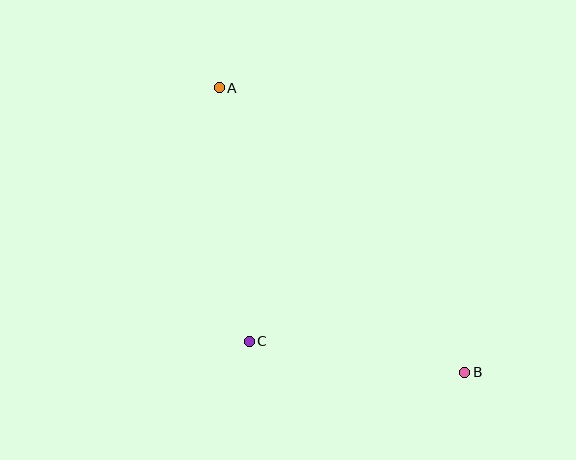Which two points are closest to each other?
Points B and C are closest to each other.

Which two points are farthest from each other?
Points A and B are farthest from each other.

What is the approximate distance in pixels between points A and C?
The distance between A and C is approximately 255 pixels.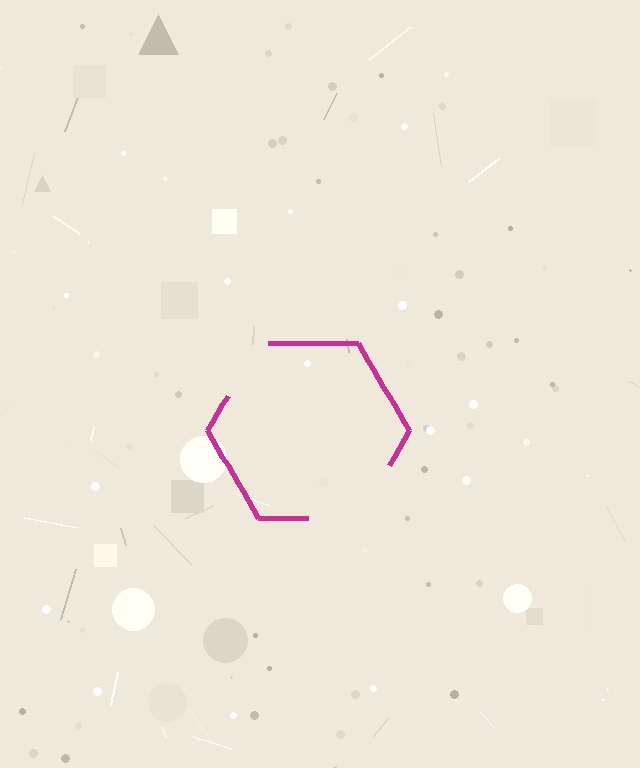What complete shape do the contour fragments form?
The contour fragments form a hexagon.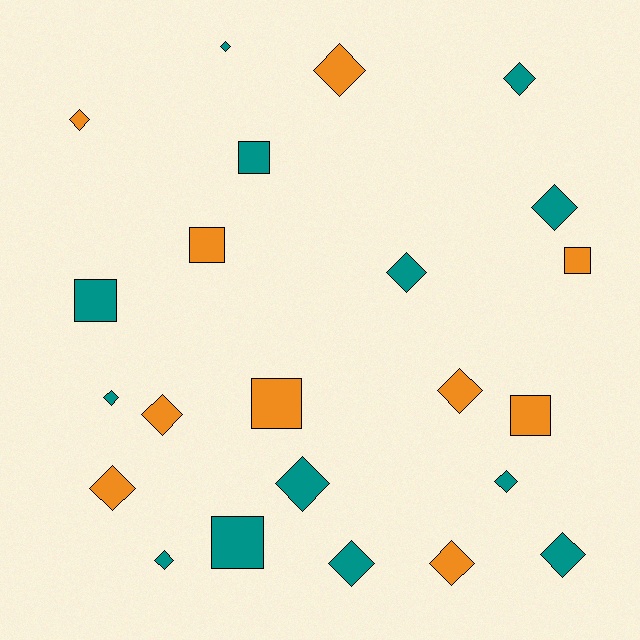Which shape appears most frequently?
Diamond, with 16 objects.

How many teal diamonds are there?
There are 10 teal diamonds.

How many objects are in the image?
There are 23 objects.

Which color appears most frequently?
Teal, with 13 objects.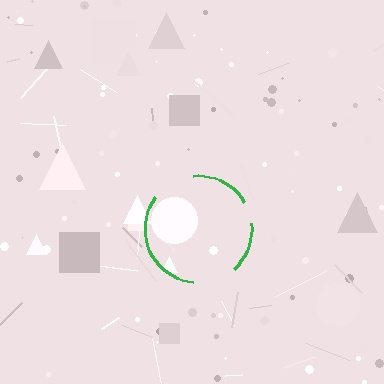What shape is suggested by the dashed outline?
The dashed outline suggests a circle.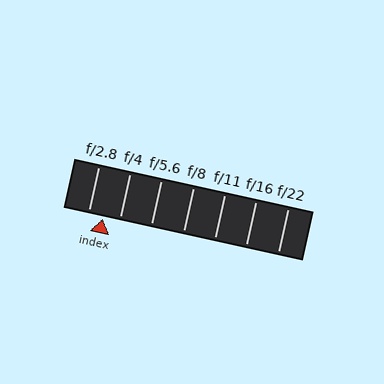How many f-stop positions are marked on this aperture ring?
There are 7 f-stop positions marked.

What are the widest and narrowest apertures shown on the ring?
The widest aperture shown is f/2.8 and the narrowest is f/22.